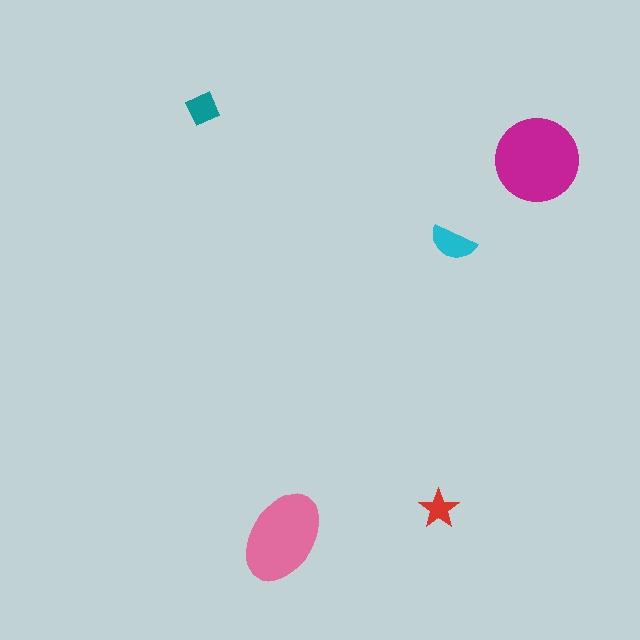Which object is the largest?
The magenta circle.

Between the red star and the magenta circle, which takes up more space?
The magenta circle.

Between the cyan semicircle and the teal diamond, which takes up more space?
The cyan semicircle.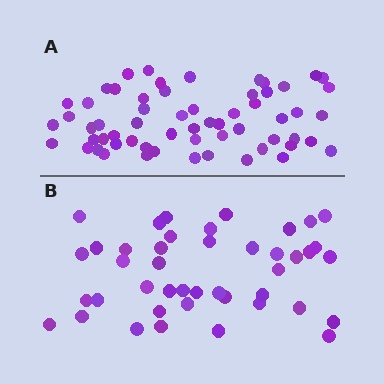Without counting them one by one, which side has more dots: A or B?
Region A (the top region) has more dots.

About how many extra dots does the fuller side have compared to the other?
Region A has approximately 15 more dots than region B.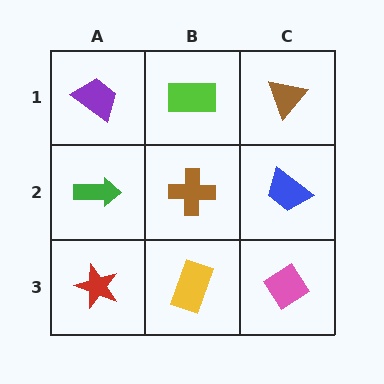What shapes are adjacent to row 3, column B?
A brown cross (row 2, column B), a red star (row 3, column A), a pink diamond (row 3, column C).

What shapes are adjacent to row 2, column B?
A lime rectangle (row 1, column B), a yellow rectangle (row 3, column B), a green arrow (row 2, column A), a blue trapezoid (row 2, column C).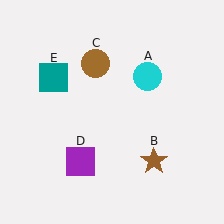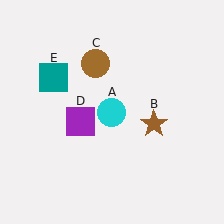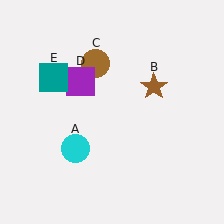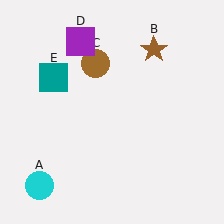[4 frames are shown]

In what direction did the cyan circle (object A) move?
The cyan circle (object A) moved down and to the left.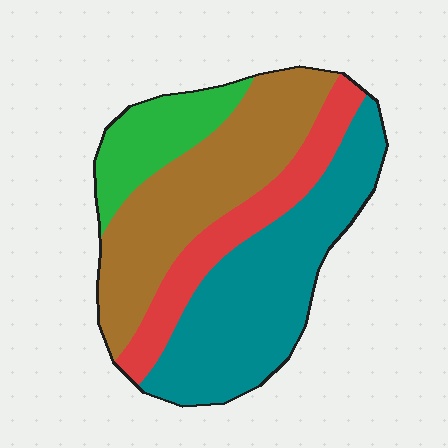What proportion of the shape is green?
Green covers 13% of the shape.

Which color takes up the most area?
Teal, at roughly 35%.